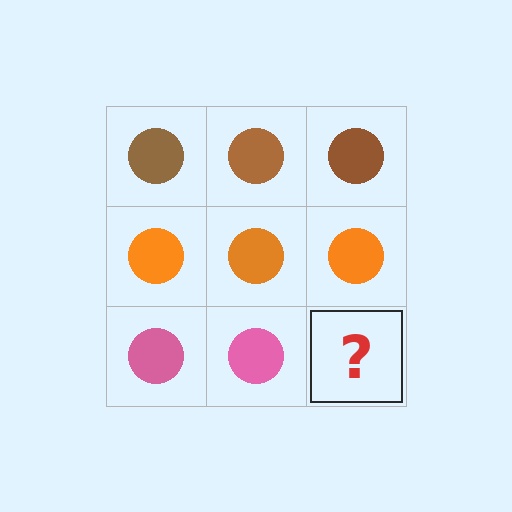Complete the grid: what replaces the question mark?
The question mark should be replaced with a pink circle.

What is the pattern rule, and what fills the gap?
The rule is that each row has a consistent color. The gap should be filled with a pink circle.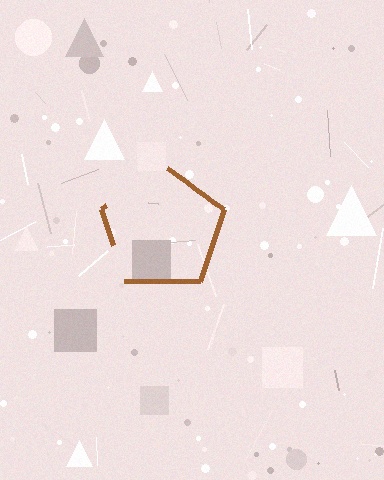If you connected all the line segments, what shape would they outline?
They would outline a pentagon.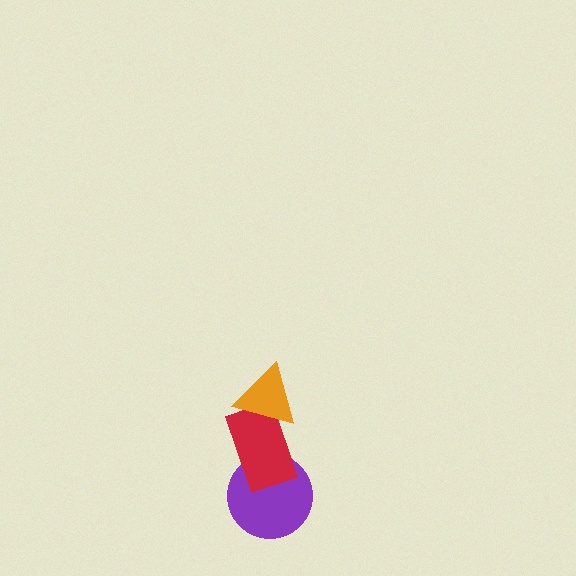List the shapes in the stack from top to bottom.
From top to bottom: the orange triangle, the red rectangle, the purple circle.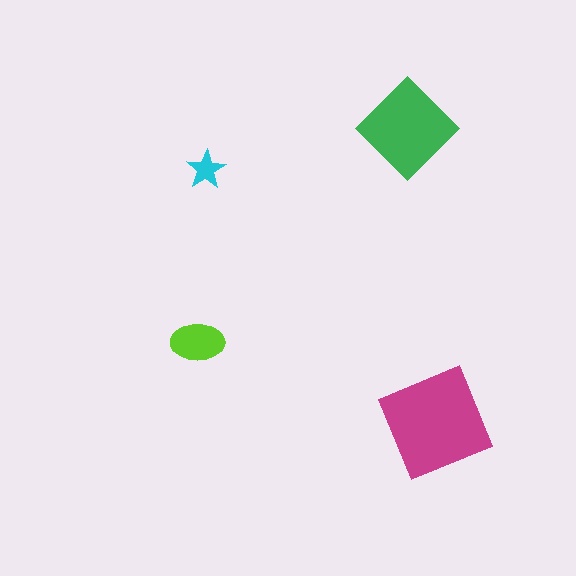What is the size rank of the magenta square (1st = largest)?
1st.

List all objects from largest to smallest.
The magenta square, the green diamond, the lime ellipse, the cyan star.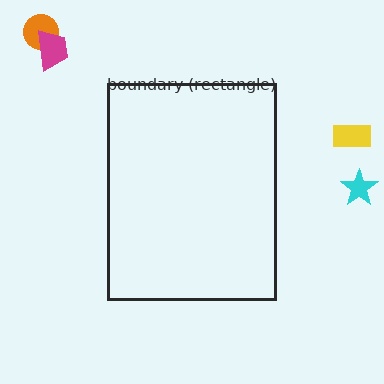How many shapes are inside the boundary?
0 inside, 4 outside.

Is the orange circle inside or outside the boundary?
Outside.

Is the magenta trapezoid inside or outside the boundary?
Outside.